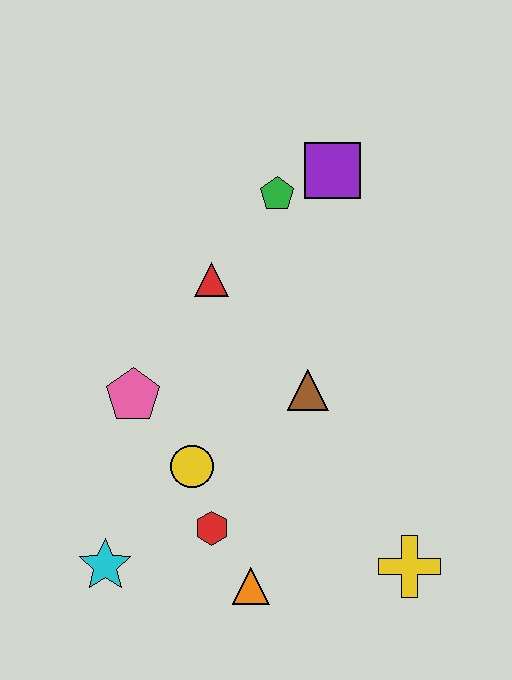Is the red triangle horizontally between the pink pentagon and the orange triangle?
Yes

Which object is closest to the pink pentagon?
The yellow circle is closest to the pink pentagon.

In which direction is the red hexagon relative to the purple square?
The red hexagon is below the purple square.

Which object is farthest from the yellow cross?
The purple square is farthest from the yellow cross.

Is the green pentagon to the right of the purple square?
No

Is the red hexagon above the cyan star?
Yes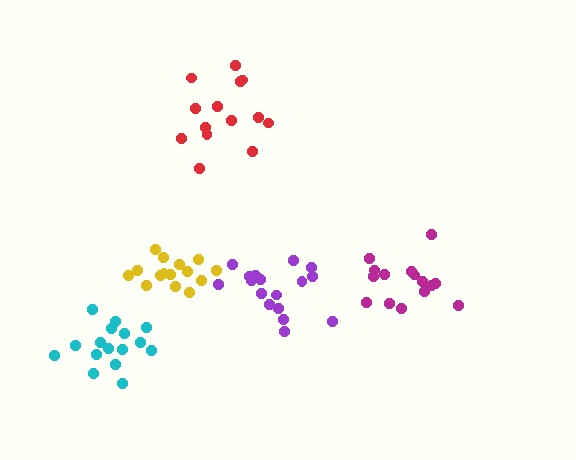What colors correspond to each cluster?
The clusters are colored: magenta, purple, red, cyan, yellow.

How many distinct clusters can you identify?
There are 5 distinct clusters.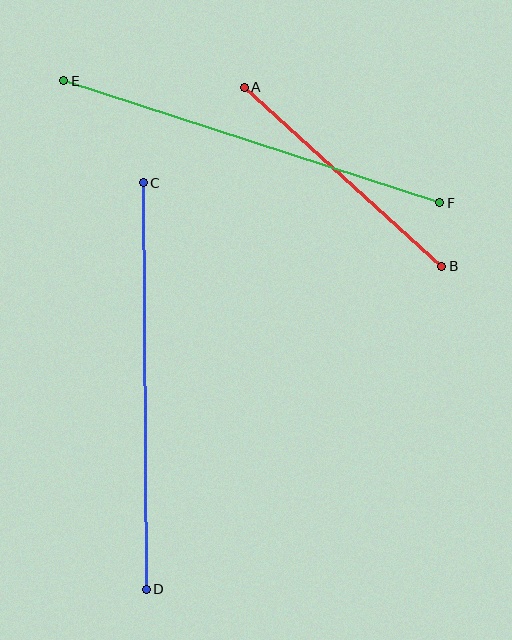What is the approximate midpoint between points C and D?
The midpoint is at approximately (145, 386) pixels.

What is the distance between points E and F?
The distance is approximately 396 pixels.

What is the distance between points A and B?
The distance is approximately 267 pixels.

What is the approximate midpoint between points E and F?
The midpoint is at approximately (252, 142) pixels.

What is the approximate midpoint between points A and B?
The midpoint is at approximately (343, 177) pixels.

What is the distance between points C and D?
The distance is approximately 406 pixels.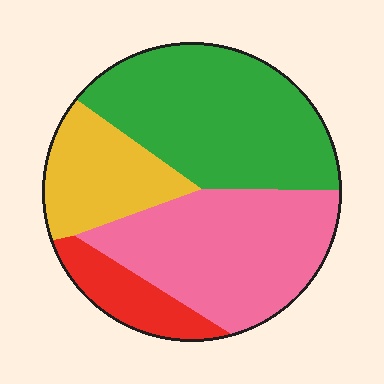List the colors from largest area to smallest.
From largest to smallest: green, pink, yellow, red.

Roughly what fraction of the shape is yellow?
Yellow covers about 15% of the shape.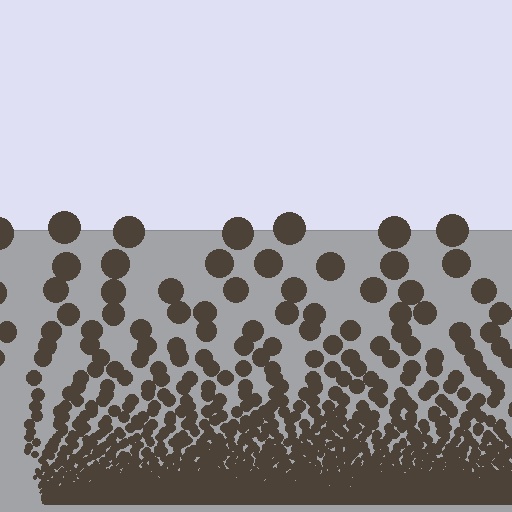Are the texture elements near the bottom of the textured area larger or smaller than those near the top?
Smaller. The gradient is inverted — elements near the bottom are smaller and denser.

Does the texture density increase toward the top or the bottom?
Density increases toward the bottom.